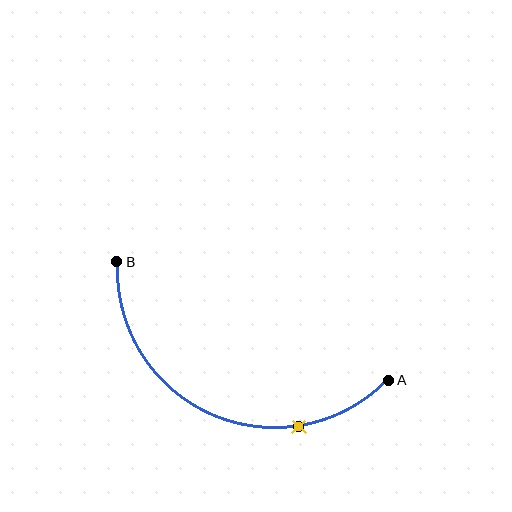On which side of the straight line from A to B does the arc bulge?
The arc bulges below the straight line connecting A and B.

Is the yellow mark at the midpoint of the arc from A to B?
No. The yellow mark lies on the arc but is closer to endpoint A. The arc midpoint would be at the point on the curve equidistant along the arc from both A and B.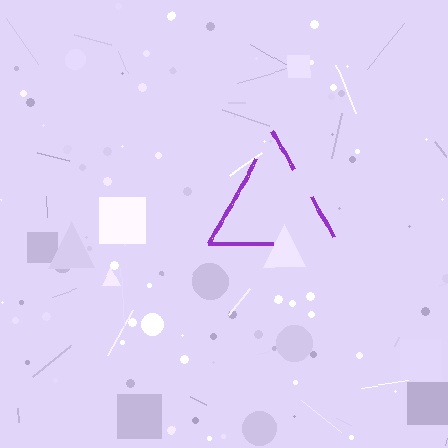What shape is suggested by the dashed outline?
The dashed outline suggests a triangle.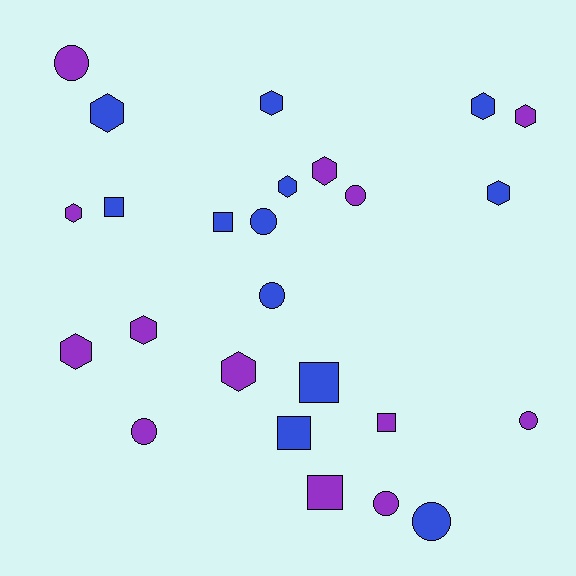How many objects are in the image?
There are 25 objects.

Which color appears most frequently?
Purple, with 13 objects.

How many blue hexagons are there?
There are 5 blue hexagons.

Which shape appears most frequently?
Hexagon, with 11 objects.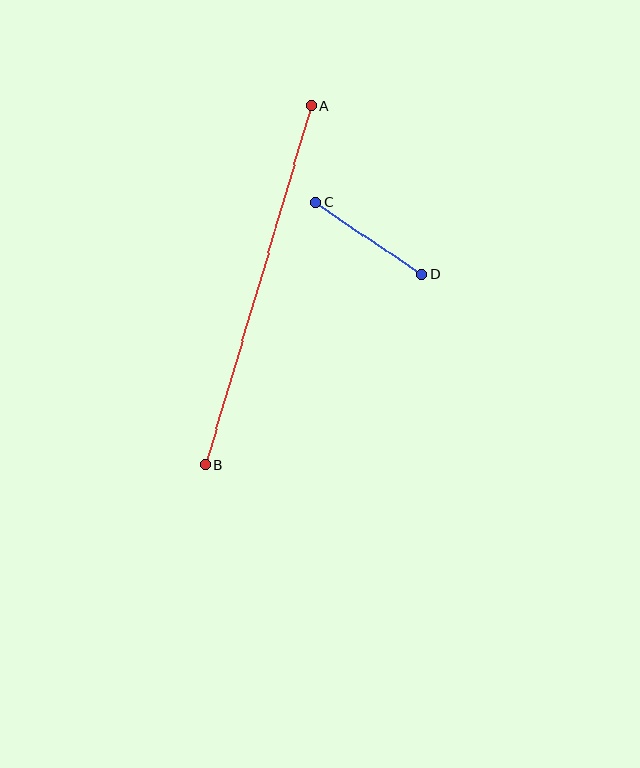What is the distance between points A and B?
The distance is approximately 374 pixels.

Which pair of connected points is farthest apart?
Points A and B are farthest apart.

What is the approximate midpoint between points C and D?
The midpoint is at approximately (369, 238) pixels.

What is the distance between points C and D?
The distance is approximately 128 pixels.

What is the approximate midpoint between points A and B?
The midpoint is at approximately (258, 285) pixels.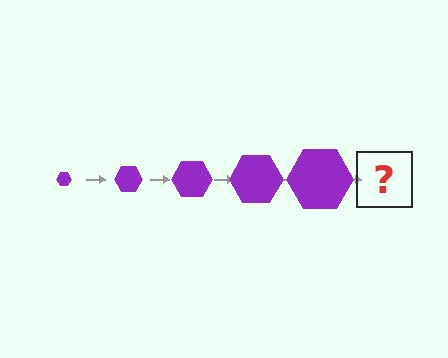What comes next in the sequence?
The next element should be a purple hexagon, larger than the previous one.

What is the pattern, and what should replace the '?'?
The pattern is that the hexagon gets progressively larger each step. The '?' should be a purple hexagon, larger than the previous one.